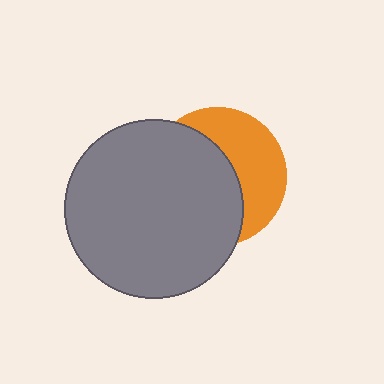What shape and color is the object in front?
The object in front is a gray circle.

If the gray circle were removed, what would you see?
You would see the complete orange circle.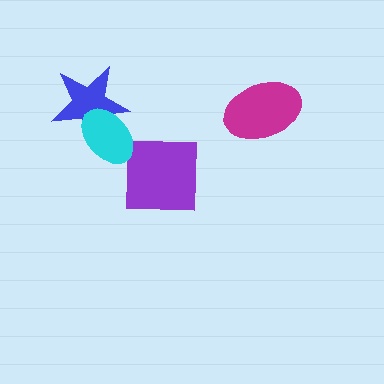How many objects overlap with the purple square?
0 objects overlap with the purple square.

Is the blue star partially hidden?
Yes, it is partially covered by another shape.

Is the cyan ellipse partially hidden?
No, no other shape covers it.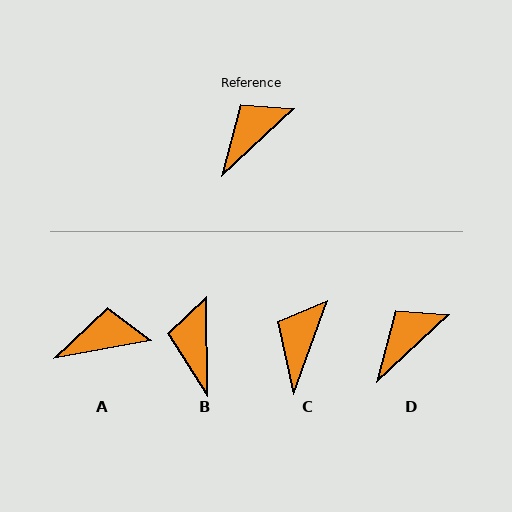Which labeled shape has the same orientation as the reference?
D.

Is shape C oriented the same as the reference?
No, it is off by about 27 degrees.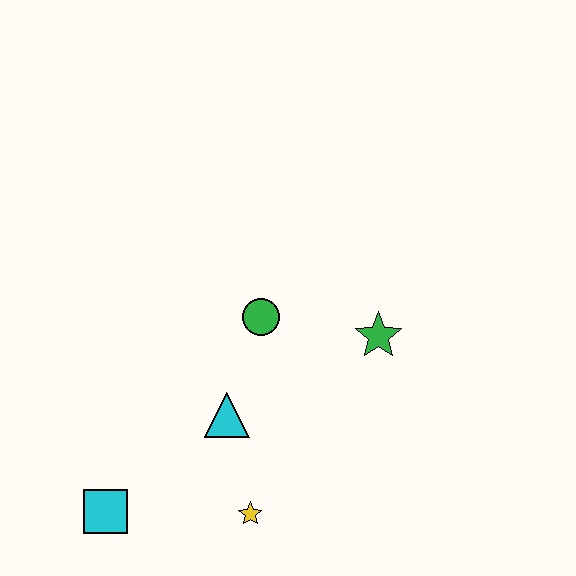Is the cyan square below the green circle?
Yes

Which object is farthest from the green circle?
The cyan square is farthest from the green circle.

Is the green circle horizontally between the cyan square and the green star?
Yes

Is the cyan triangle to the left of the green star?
Yes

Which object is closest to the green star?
The green circle is closest to the green star.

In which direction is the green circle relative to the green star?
The green circle is to the left of the green star.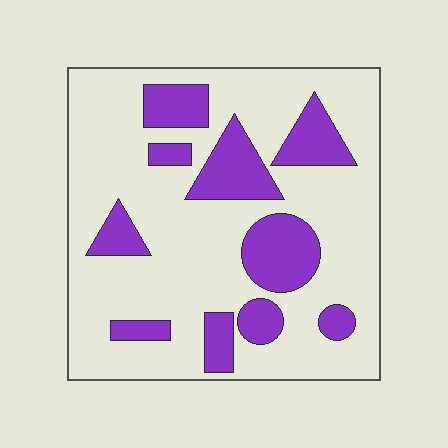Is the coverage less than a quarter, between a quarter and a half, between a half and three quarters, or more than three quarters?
Less than a quarter.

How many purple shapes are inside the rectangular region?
10.